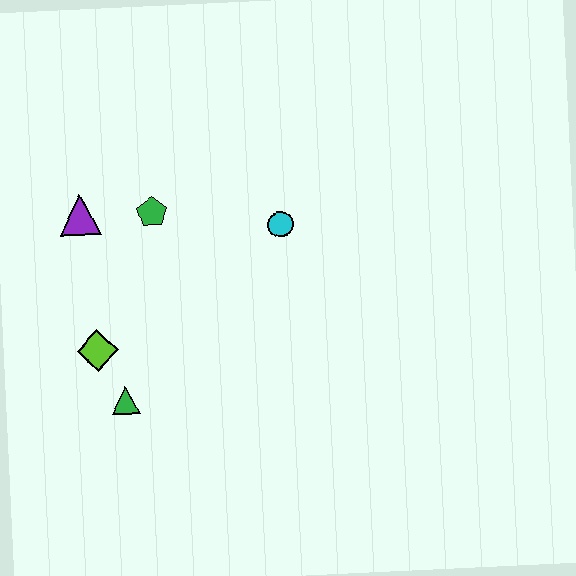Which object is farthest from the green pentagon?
The green triangle is farthest from the green pentagon.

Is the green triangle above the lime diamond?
No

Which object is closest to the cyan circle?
The green pentagon is closest to the cyan circle.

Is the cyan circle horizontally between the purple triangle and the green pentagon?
No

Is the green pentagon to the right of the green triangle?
Yes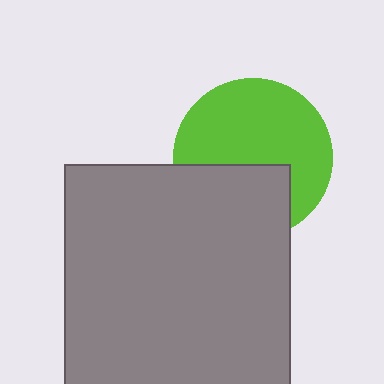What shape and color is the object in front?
The object in front is a gray square.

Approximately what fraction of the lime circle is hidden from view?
Roughly 36% of the lime circle is hidden behind the gray square.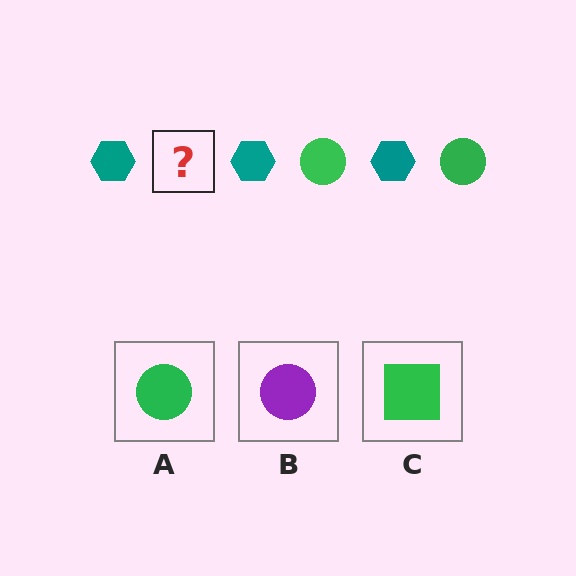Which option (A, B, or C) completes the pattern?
A.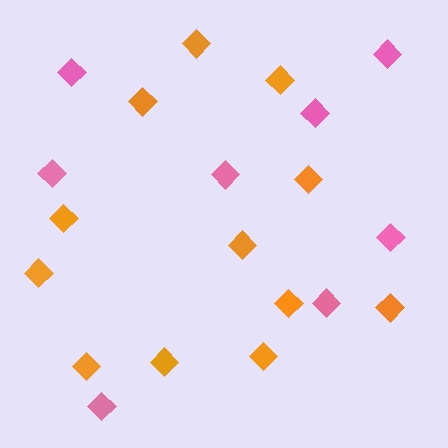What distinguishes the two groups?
There are 2 groups: one group of orange diamonds (12) and one group of pink diamonds (8).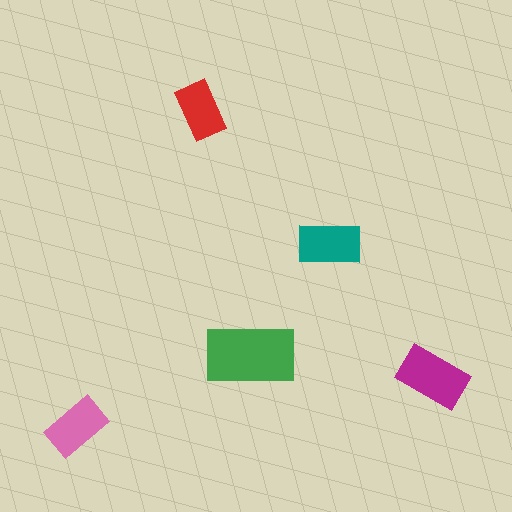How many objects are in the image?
There are 5 objects in the image.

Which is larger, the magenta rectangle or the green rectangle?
The green one.